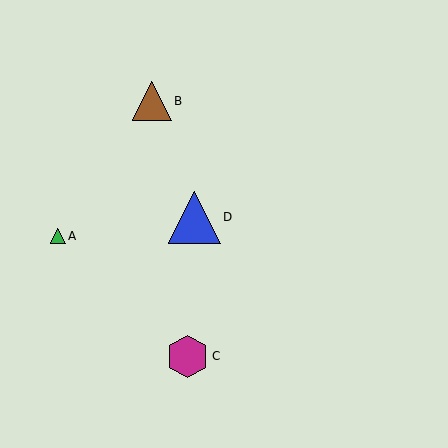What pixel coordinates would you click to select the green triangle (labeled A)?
Click at (58, 236) to select the green triangle A.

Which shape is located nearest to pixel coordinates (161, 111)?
The brown triangle (labeled B) at (152, 101) is nearest to that location.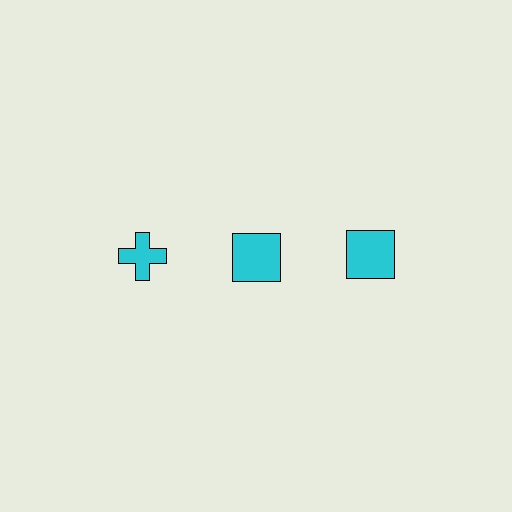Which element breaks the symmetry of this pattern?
The cyan cross in the top row, leftmost column breaks the symmetry. All other shapes are cyan squares.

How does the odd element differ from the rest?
It has a different shape: cross instead of square.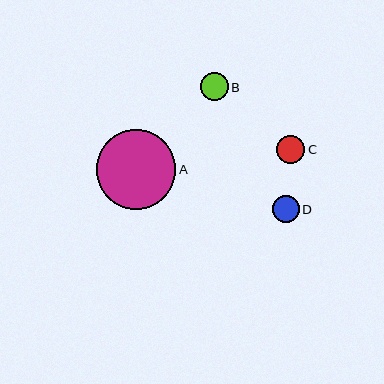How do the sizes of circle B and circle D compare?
Circle B and circle D are approximately the same size.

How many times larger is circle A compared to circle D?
Circle A is approximately 2.9 times the size of circle D.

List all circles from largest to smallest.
From largest to smallest: A, B, C, D.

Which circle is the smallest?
Circle D is the smallest with a size of approximately 27 pixels.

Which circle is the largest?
Circle A is the largest with a size of approximately 80 pixels.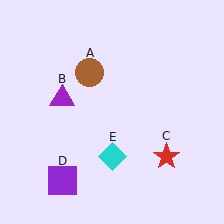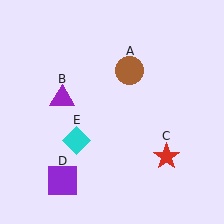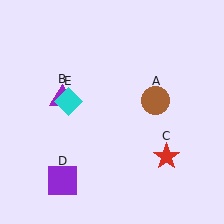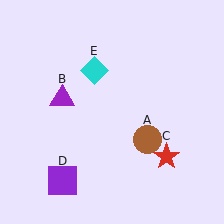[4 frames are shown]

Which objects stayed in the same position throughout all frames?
Purple triangle (object B) and red star (object C) and purple square (object D) remained stationary.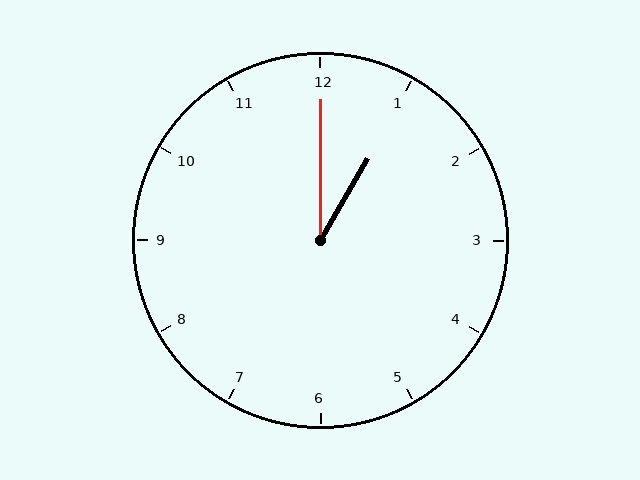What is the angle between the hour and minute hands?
Approximately 30 degrees.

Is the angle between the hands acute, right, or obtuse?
It is acute.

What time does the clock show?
1:00.